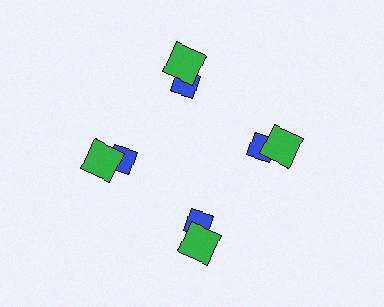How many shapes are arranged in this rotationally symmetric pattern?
There are 8 shapes, arranged in 4 groups of 2.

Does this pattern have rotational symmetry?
Yes, this pattern has 4-fold rotational symmetry. It looks the same after rotating 90 degrees around the center.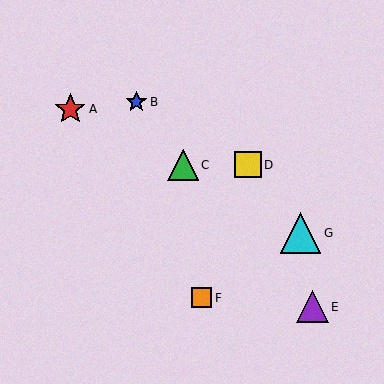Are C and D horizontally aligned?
Yes, both are at y≈165.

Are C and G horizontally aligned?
No, C is at y≈165 and G is at y≈233.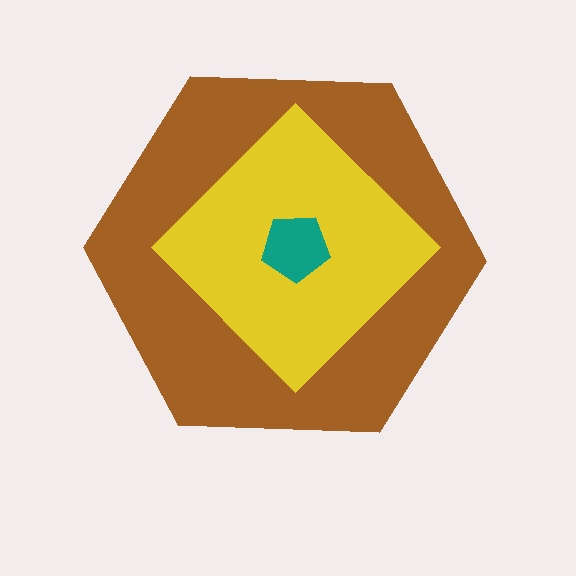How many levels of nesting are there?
3.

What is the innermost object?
The teal pentagon.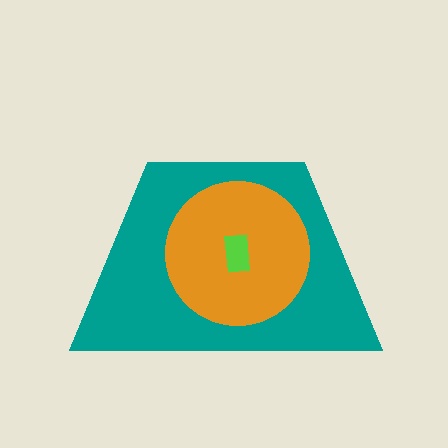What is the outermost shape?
The teal trapezoid.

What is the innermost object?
The lime rectangle.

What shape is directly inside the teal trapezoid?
The orange circle.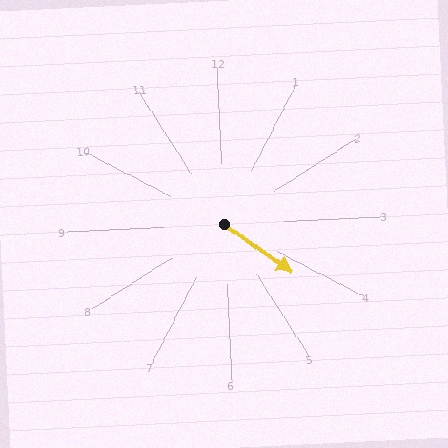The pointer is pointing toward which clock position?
Roughly 4 o'clock.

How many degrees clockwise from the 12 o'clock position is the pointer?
Approximately 128 degrees.